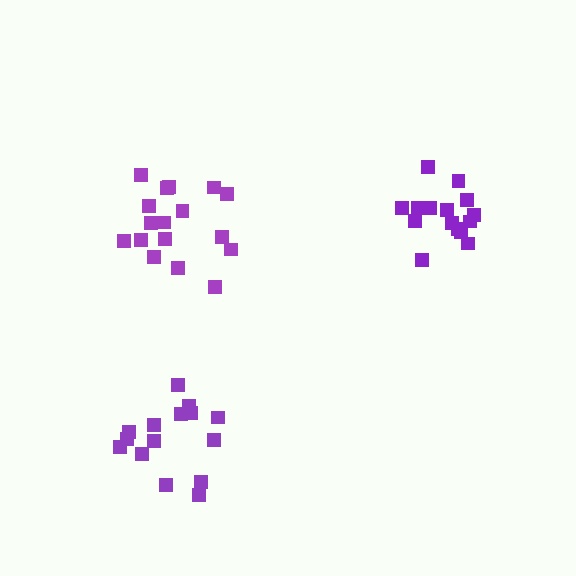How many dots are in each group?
Group 1: 15 dots, Group 2: 15 dots, Group 3: 17 dots (47 total).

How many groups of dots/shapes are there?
There are 3 groups.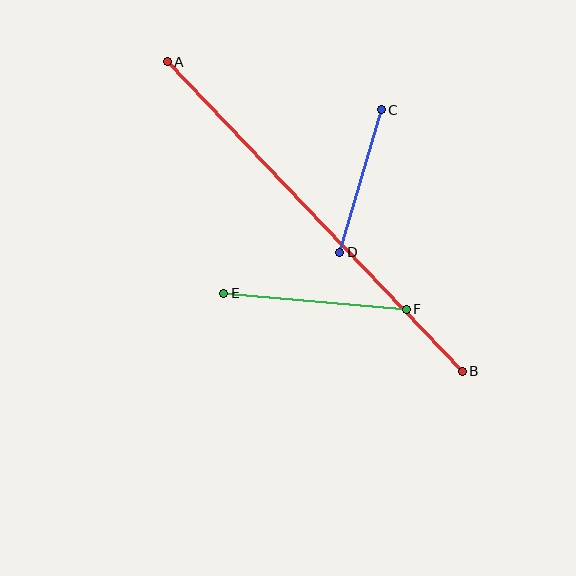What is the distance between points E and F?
The distance is approximately 183 pixels.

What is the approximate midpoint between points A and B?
The midpoint is at approximately (315, 216) pixels.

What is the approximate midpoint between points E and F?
The midpoint is at approximately (315, 301) pixels.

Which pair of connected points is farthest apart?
Points A and B are farthest apart.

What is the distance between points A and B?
The distance is approximately 428 pixels.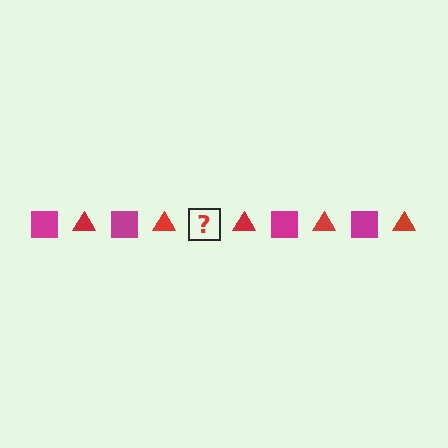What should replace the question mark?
The question mark should be replaced with a magenta square.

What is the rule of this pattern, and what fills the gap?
The rule is that the pattern alternates between magenta square and red triangle. The gap should be filled with a magenta square.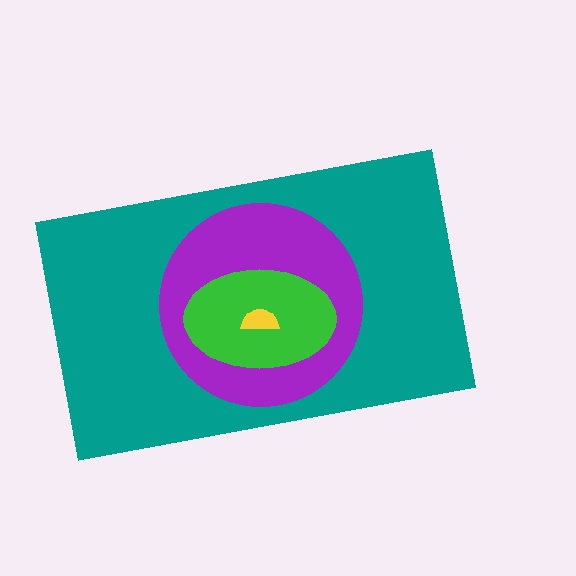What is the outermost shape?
The teal rectangle.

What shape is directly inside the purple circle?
The green ellipse.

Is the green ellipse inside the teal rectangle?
Yes.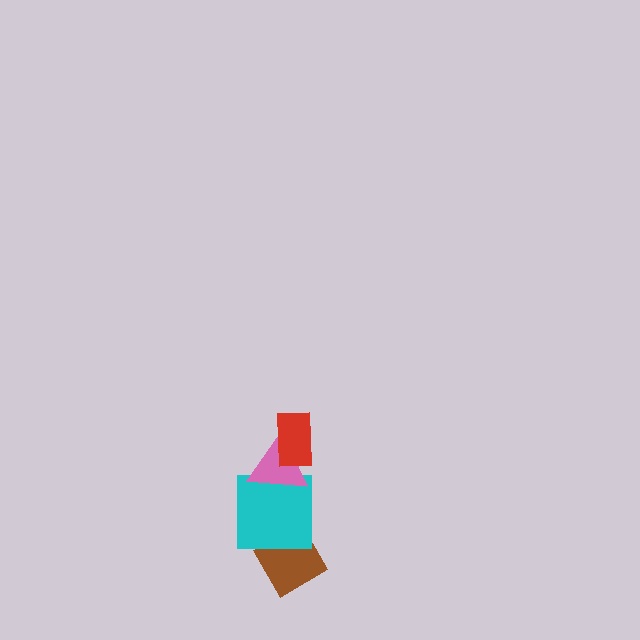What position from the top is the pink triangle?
The pink triangle is 2nd from the top.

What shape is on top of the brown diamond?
The cyan square is on top of the brown diamond.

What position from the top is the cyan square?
The cyan square is 3rd from the top.